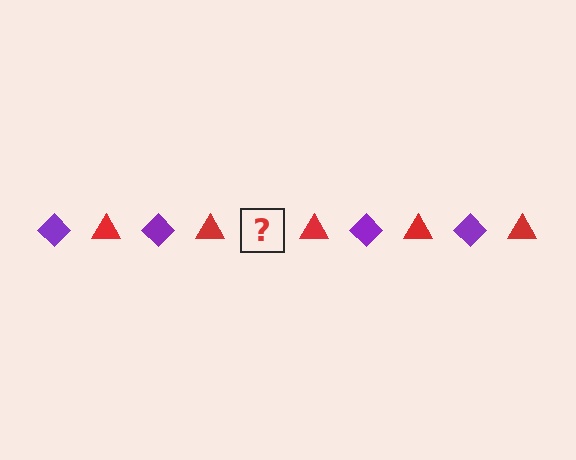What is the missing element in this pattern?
The missing element is a purple diamond.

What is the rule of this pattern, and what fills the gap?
The rule is that the pattern alternates between purple diamond and red triangle. The gap should be filled with a purple diamond.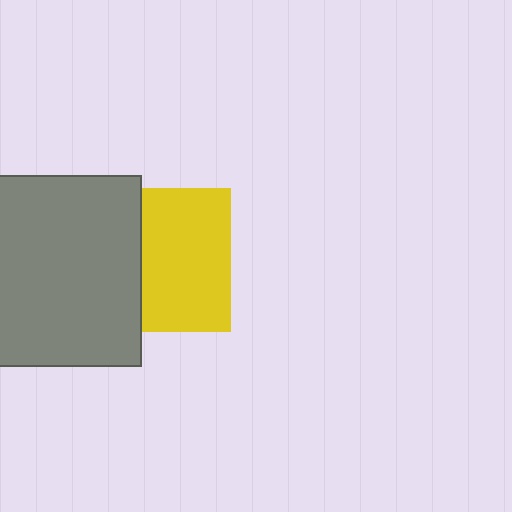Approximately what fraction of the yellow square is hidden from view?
Roughly 38% of the yellow square is hidden behind the gray rectangle.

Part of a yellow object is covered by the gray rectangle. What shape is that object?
It is a square.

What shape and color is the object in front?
The object in front is a gray rectangle.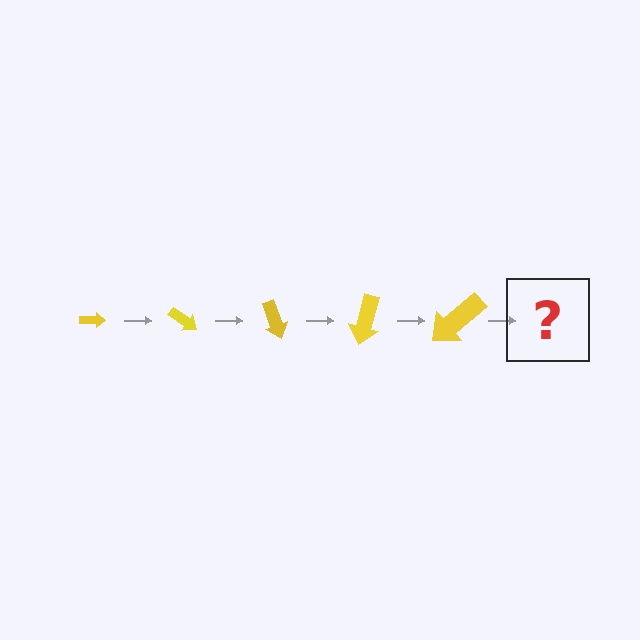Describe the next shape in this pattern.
It should be an arrow, larger than the previous one and rotated 175 degrees from the start.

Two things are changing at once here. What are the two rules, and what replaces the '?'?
The two rules are that the arrow grows larger each step and it rotates 35 degrees each step. The '?' should be an arrow, larger than the previous one and rotated 175 degrees from the start.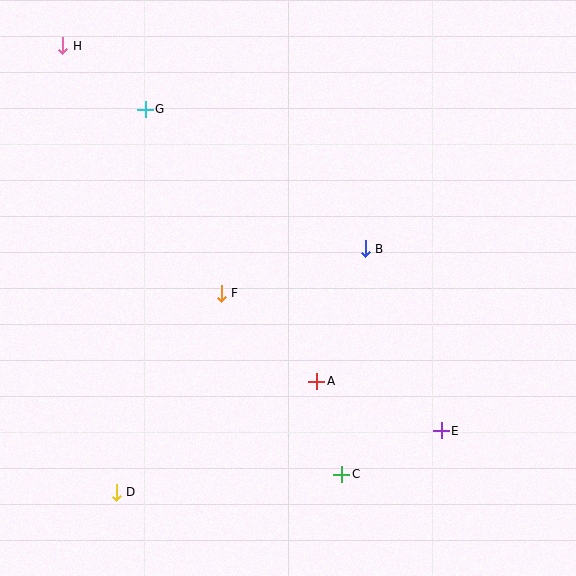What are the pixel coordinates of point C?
Point C is at (342, 474).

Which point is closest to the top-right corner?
Point B is closest to the top-right corner.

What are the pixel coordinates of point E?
Point E is at (441, 431).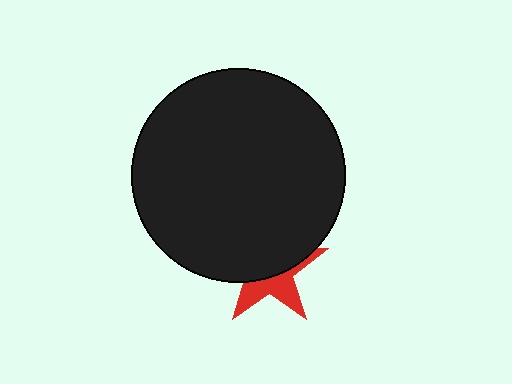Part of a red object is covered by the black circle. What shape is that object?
It is a star.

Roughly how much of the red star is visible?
A small part of it is visible (roughly 39%).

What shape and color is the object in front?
The object in front is a black circle.